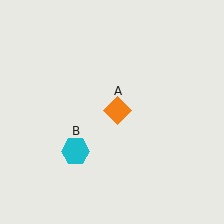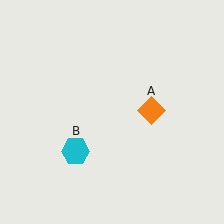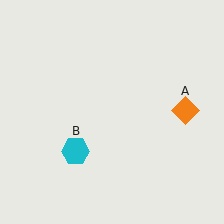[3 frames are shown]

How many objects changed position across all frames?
1 object changed position: orange diamond (object A).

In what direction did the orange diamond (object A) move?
The orange diamond (object A) moved right.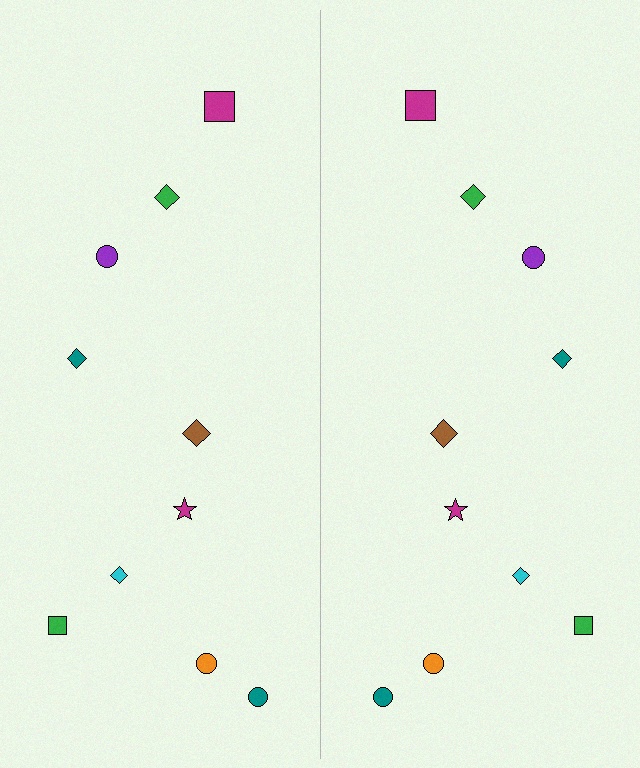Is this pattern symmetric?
Yes, this pattern has bilateral (reflection) symmetry.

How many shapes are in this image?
There are 20 shapes in this image.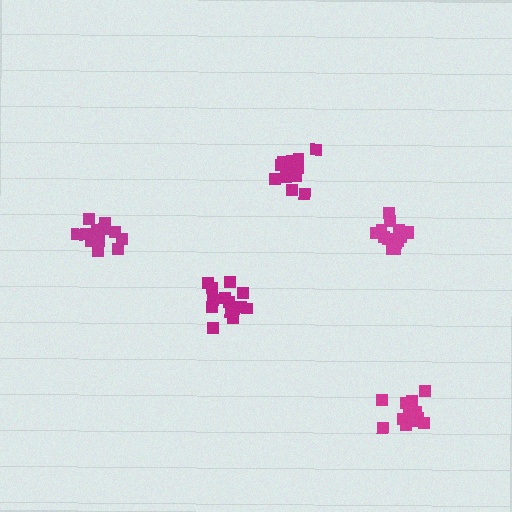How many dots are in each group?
Group 1: 13 dots, Group 2: 15 dots, Group 3: 15 dots, Group 4: 14 dots, Group 5: 15 dots (72 total).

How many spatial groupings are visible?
There are 5 spatial groupings.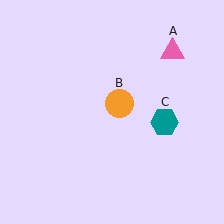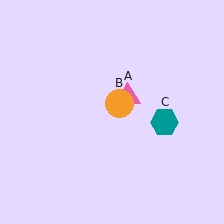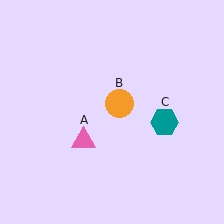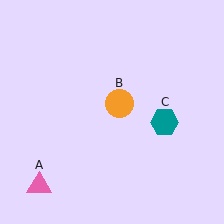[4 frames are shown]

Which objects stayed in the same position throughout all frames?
Orange circle (object B) and teal hexagon (object C) remained stationary.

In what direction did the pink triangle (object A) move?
The pink triangle (object A) moved down and to the left.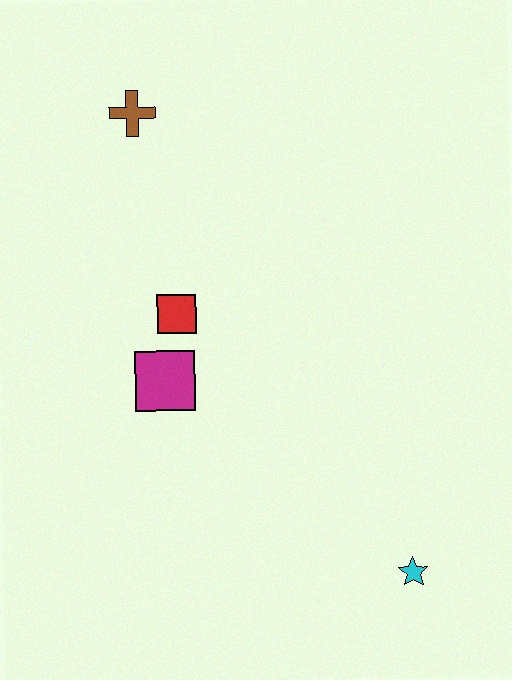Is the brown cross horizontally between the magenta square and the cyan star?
No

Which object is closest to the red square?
The magenta square is closest to the red square.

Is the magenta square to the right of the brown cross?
Yes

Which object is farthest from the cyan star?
The brown cross is farthest from the cyan star.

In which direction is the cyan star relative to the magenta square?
The cyan star is to the right of the magenta square.